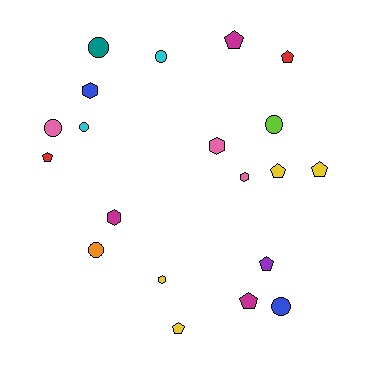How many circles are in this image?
There are 7 circles.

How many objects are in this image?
There are 20 objects.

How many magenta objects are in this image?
There are 3 magenta objects.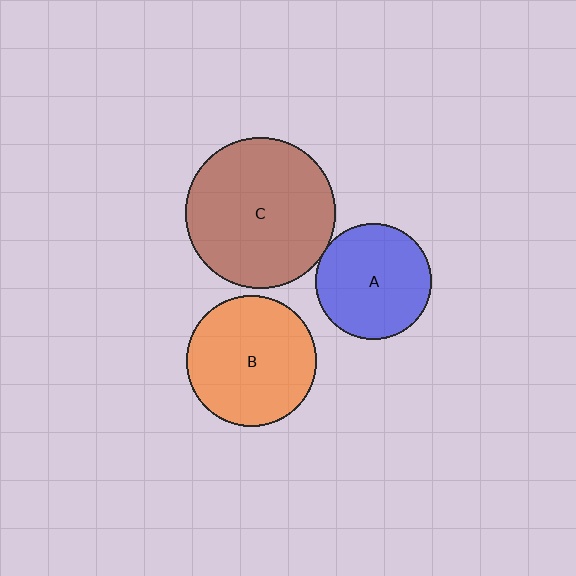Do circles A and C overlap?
Yes.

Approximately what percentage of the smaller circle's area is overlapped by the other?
Approximately 5%.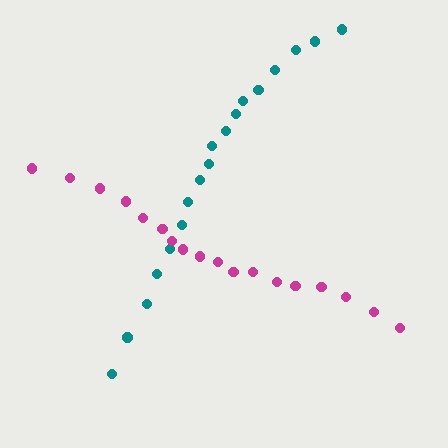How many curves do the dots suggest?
There are 2 distinct paths.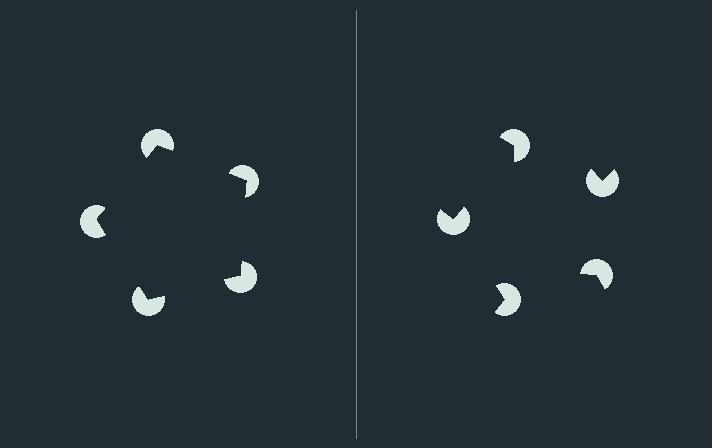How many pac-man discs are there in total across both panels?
10 — 5 on each side.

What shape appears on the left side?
An illusory pentagon.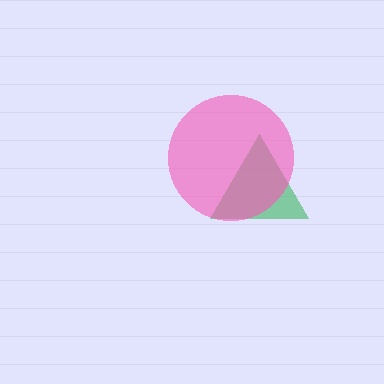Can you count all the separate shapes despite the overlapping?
Yes, there are 2 separate shapes.